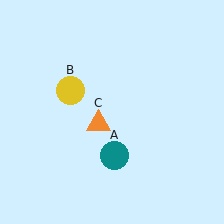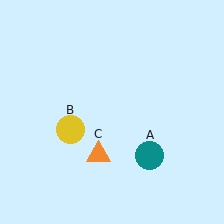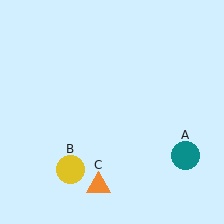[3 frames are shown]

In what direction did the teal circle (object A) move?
The teal circle (object A) moved right.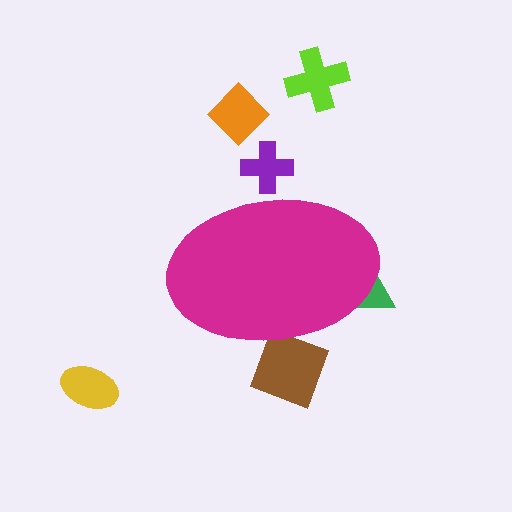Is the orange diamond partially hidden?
No, the orange diamond is fully visible.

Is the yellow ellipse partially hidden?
No, the yellow ellipse is fully visible.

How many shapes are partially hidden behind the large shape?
3 shapes are partially hidden.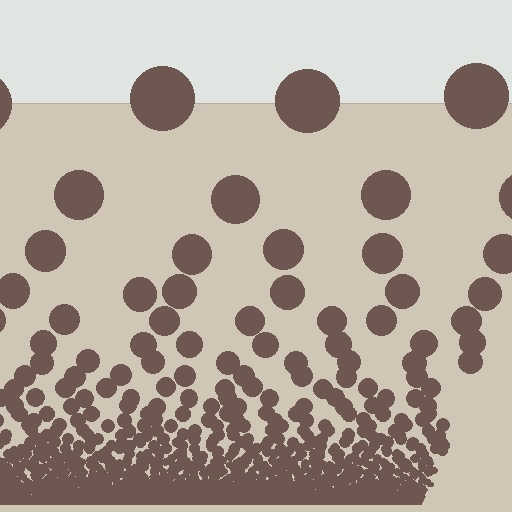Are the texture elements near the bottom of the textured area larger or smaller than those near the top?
Smaller. The gradient is inverted — elements near the bottom are smaller and denser.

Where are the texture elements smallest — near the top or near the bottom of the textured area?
Near the bottom.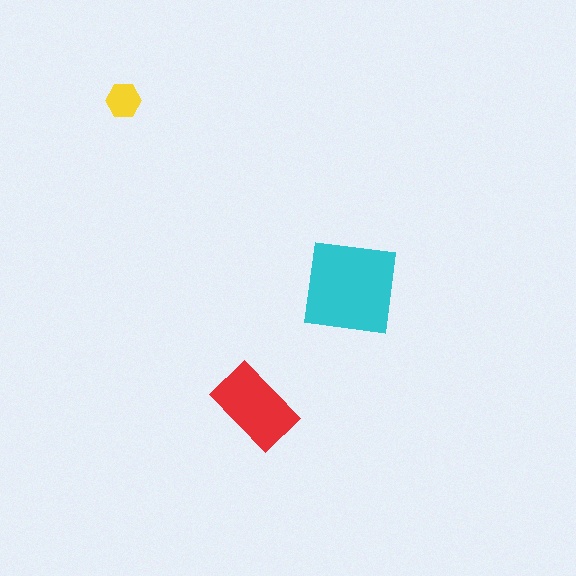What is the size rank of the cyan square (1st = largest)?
1st.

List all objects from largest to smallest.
The cyan square, the red rectangle, the yellow hexagon.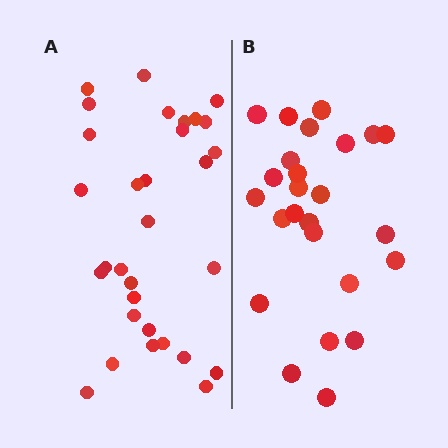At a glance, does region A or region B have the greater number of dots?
Region A (the left region) has more dots.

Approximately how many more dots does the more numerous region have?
Region A has about 6 more dots than region B.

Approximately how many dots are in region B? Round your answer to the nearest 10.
About 20 dots. (The exact count is 25, which rounds to 20.)